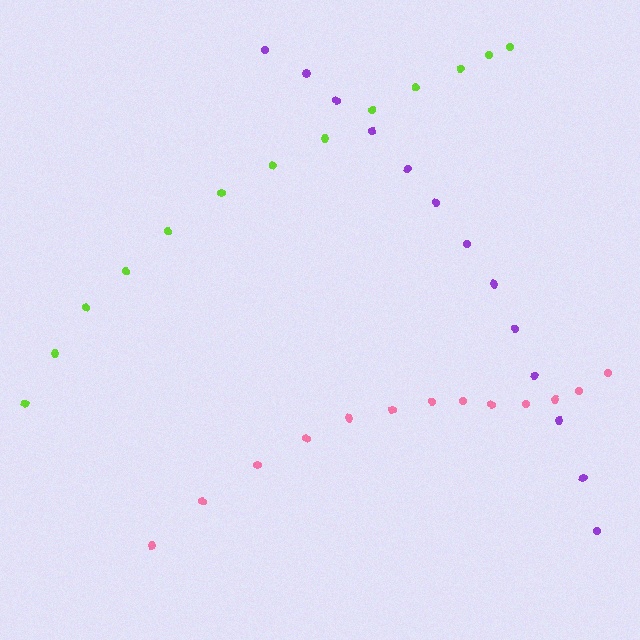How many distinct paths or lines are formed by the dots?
There are 3 distinct paths.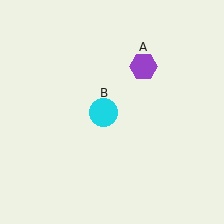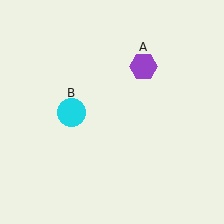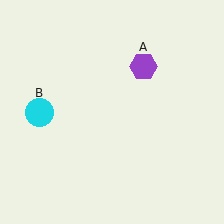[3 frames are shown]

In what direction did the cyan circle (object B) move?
The cyan circle (object B) moved left.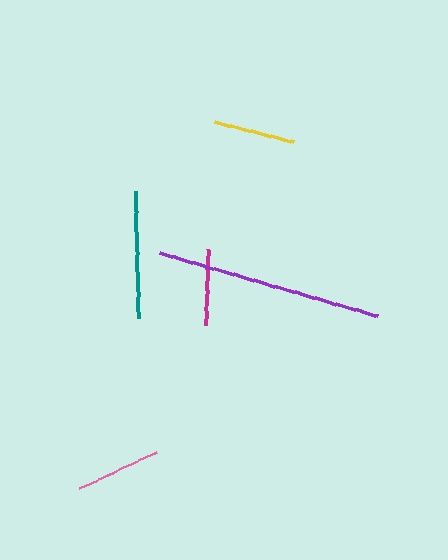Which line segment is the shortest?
The magenta line is the shortest at approximately 76 pixels.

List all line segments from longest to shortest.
From longest to shortest: purple, teal, pink, yellow, magenta.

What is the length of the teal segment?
The teal segment is approximately 128 pixels long.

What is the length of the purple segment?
The purple segment is approximately 227 pixels long.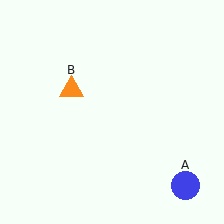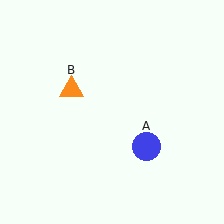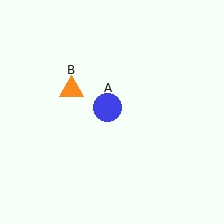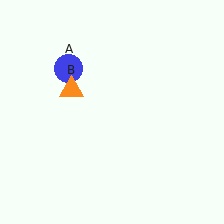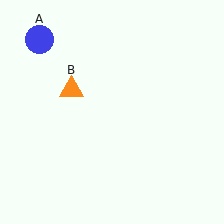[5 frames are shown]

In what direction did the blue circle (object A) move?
The blue circle (object A) moved up and to the left.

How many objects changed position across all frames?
1 object changed position: blue circle (object A).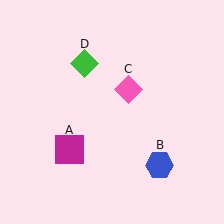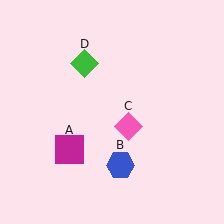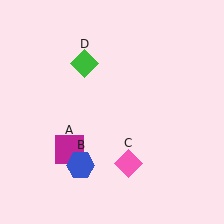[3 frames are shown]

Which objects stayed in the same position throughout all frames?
Magenta square (object A) and green diamond (object D) remained stationary.